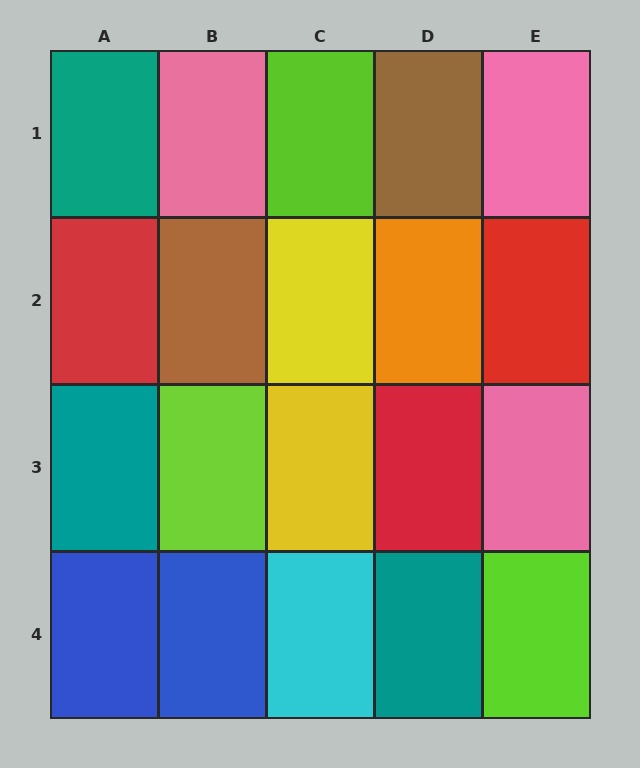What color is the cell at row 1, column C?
Lime.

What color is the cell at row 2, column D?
Orange.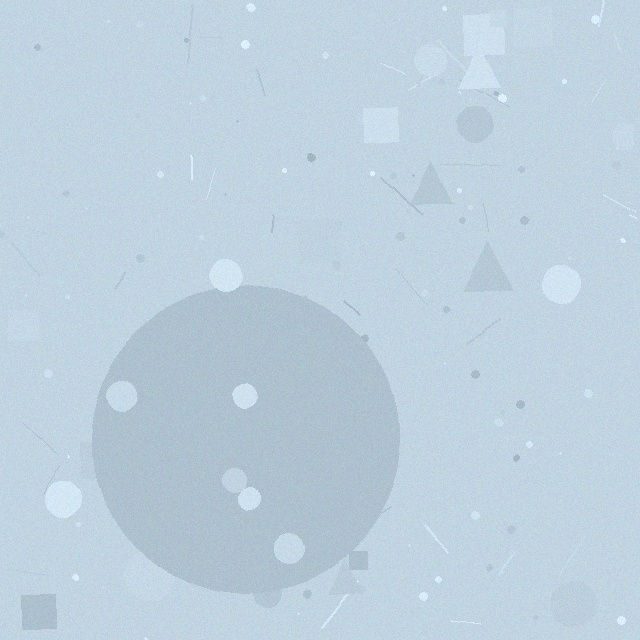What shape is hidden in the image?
A circle is hidden in the image.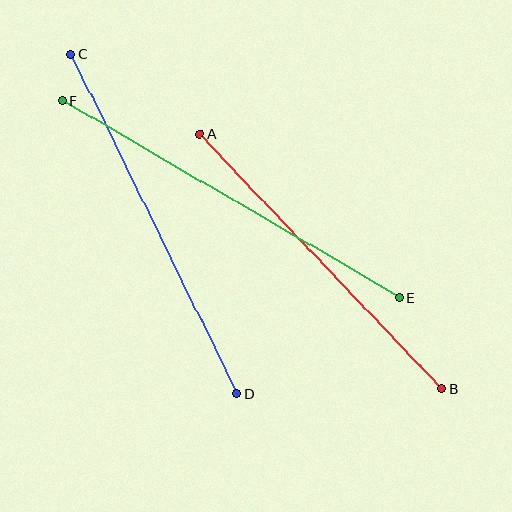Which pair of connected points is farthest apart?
Points E and F are farthest apart.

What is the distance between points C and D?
The distance is approximately 378 pixels.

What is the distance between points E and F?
The distance is approximately 391 pixels.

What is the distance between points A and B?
The distance is approximately 352 pixels.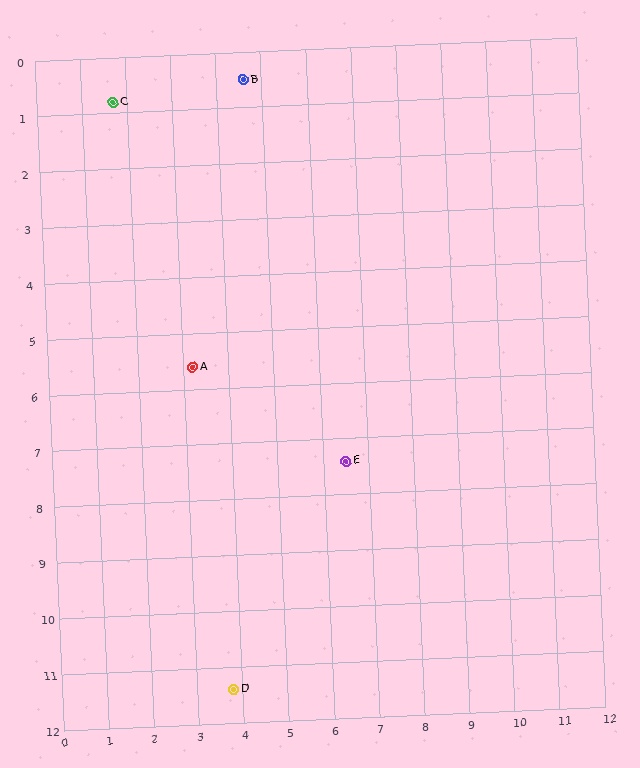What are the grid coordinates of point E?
Point E is at approximately (6.5, 7.4).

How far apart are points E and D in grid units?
Points E and D are about 4.8 grid units apart.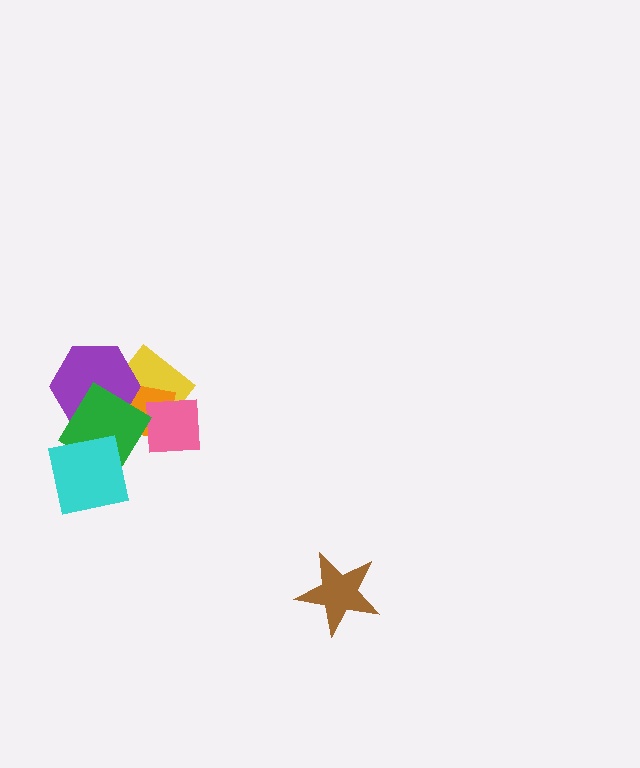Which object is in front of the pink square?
The green diamond is in front of the pink square.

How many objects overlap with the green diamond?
5 objects overlap with the green diamond.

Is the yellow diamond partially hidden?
Yes, it is partially covered by another shape.